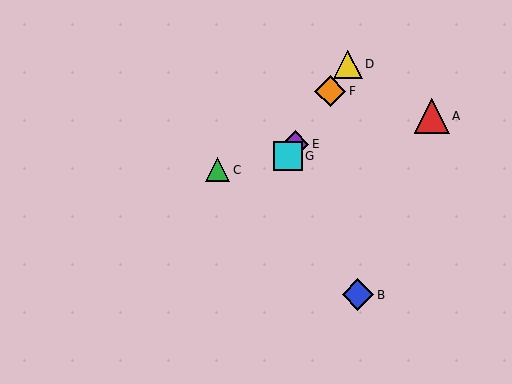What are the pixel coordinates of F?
Object F is at (330, 91).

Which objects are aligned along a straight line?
Objects D, E, F, G are aligned along a straight line.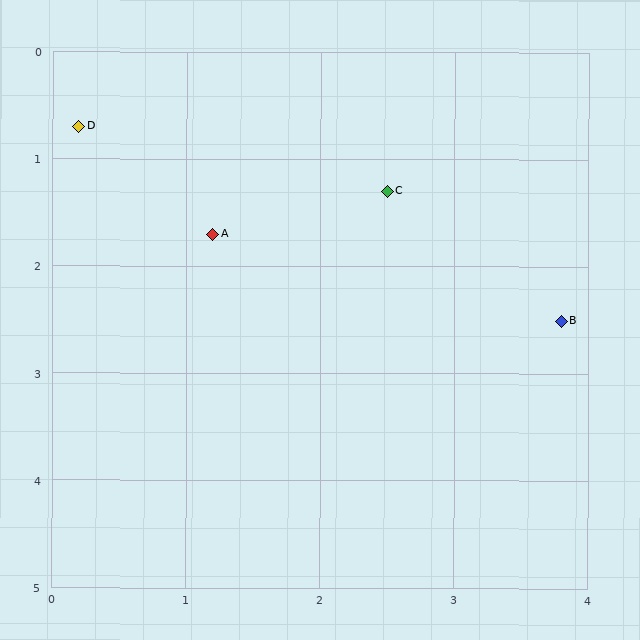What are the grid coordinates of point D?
Point D is at approximately (0.2, 0.7).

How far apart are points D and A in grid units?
Points D and A are about 1.4 grid units apart.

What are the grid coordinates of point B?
Point B is at approximately (3.8, 2.5).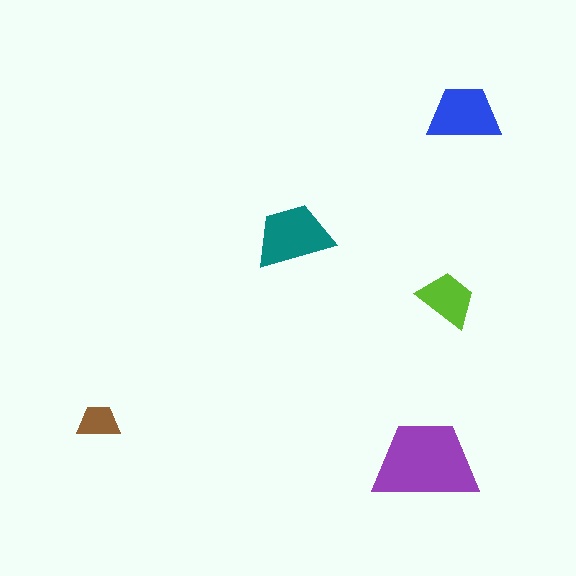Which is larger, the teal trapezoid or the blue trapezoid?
The teal one.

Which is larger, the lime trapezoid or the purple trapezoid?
The purple one.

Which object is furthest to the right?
The blue trapezoid is rightmost.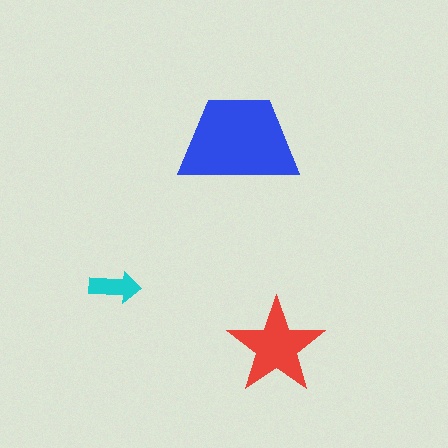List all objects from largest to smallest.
The blue trapezoid, the red star, the cyan arrow.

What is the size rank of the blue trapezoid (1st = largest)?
1st.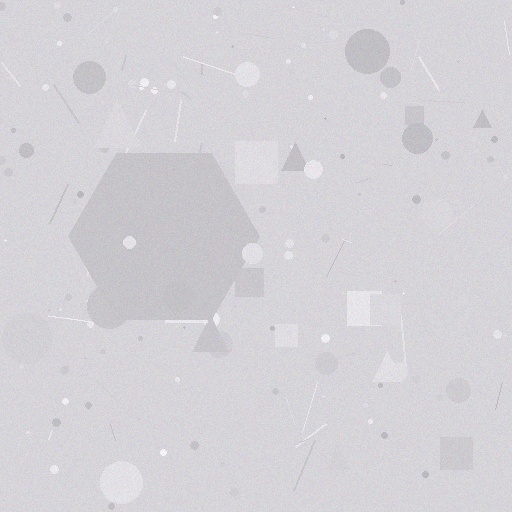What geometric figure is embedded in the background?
A hexagon is embedded in the background.